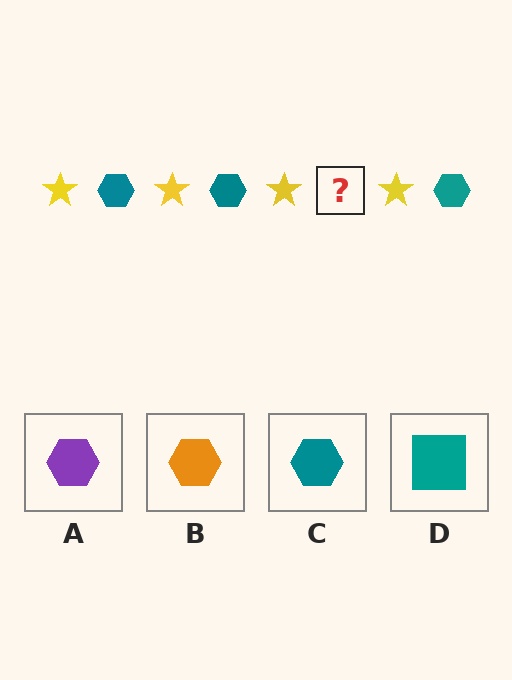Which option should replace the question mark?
Option C.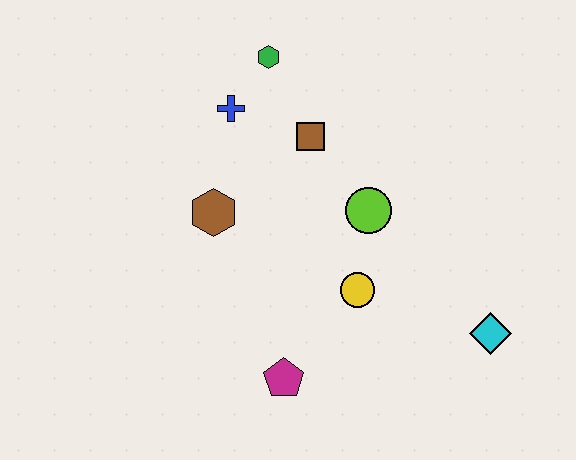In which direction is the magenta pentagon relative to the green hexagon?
The magenta pentagon is below the green hexagon.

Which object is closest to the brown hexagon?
The blue cross is closest to the brown hexagon.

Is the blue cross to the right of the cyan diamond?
No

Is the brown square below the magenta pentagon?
No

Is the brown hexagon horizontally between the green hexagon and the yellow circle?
No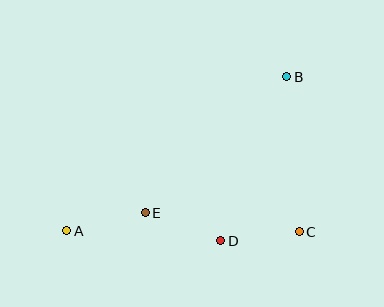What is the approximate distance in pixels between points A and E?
The distance between A and E is approximately 80 pixels.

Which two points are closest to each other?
Points C and D are closest to each other.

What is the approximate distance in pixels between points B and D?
The distance between B and D is approximately 177 pixels.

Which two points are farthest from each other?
Points A and B are farthest from each other.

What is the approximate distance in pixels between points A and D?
The distance between A and D is approximately 154 pixels.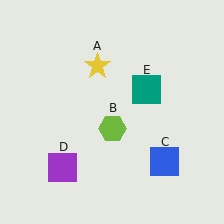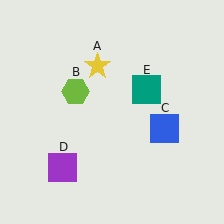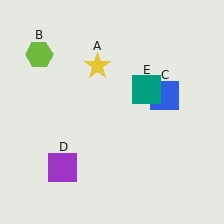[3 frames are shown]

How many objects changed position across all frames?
2 objects changed position: lime hexagon (object B), blue square (object C).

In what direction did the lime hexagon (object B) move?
The lime hexagon (object B) moved up and to the left.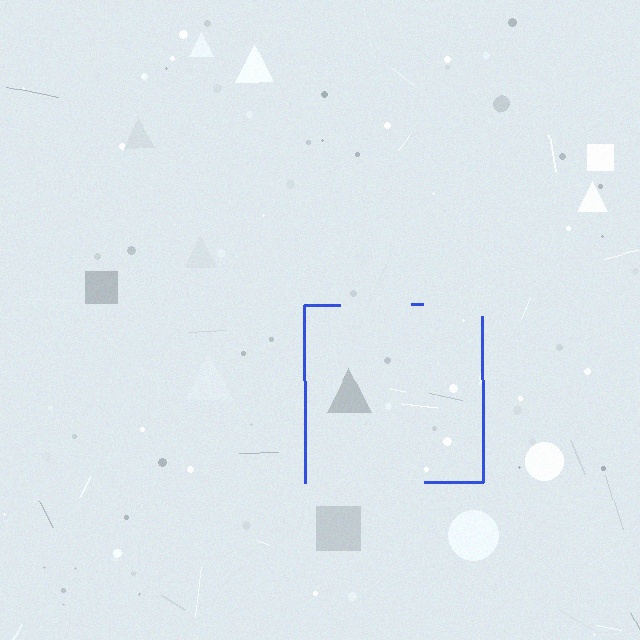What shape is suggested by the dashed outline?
The dashed outline suggests a square.